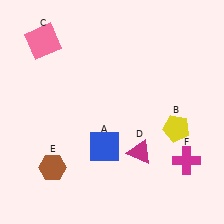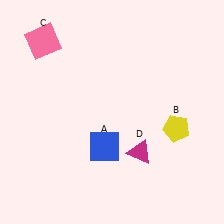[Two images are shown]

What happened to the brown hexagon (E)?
The brown hexagon (E) was removed in Image 2. It was in the bottom-left area of Image 1.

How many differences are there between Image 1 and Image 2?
There are 2 differences between the two images.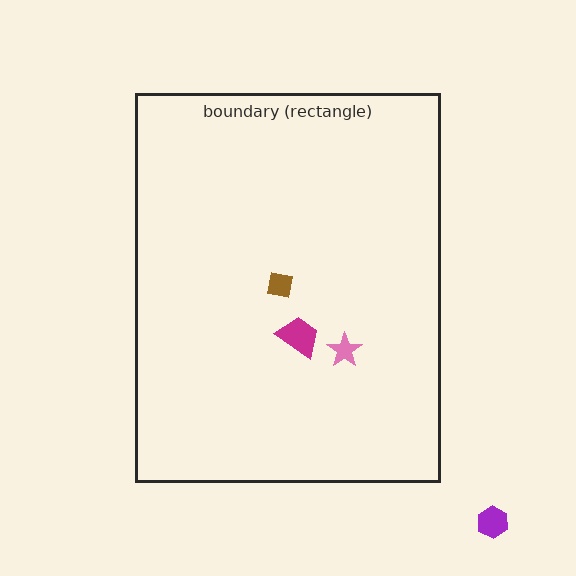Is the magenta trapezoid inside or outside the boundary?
Inside.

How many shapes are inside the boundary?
3 inside, 1 outside.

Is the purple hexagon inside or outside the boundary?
Outside.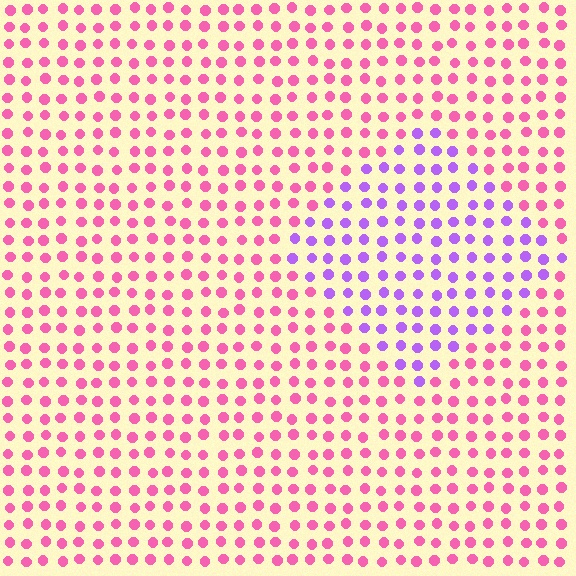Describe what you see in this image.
The image is filled with small pink elements in a uniform arrangement. A diamond-shaped region is visible where the elements are tinted to a slightly different hue, forming a subtle color boundary.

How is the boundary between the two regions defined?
The boundary is defined purely by a slight shift in hue (about 54 degrees). Spacing, size, and orientation are identical on both sides.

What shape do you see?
I see a diamond.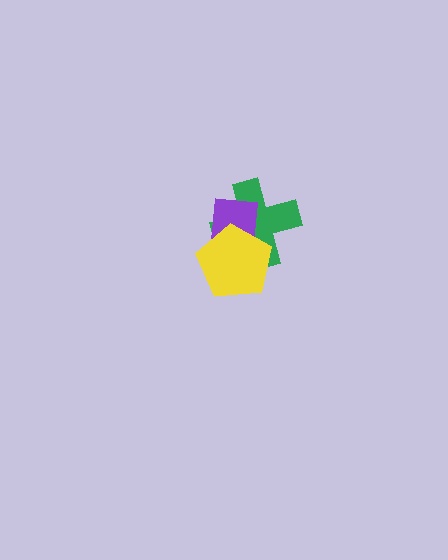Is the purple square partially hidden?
Yes, it is partially covered by another shape.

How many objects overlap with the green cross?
2 objects overlap with the green cross.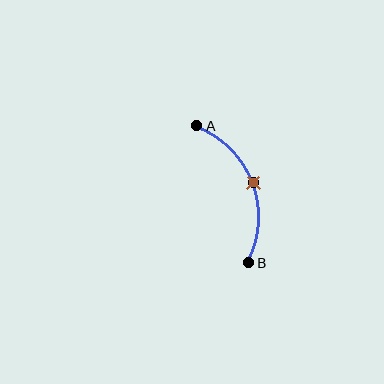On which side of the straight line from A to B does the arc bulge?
The arc bulges to the right of the straight line connecting A and B.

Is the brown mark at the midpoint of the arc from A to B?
Yes. The brown mark lies on the arc at equal arc-length from both A and B — it is the arc midpoint.